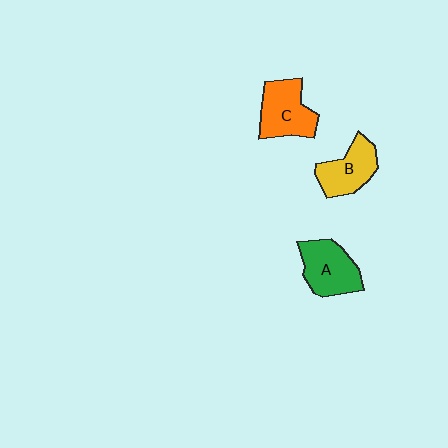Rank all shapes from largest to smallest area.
From largest to smallest: C (orange), A (green), B (yellow).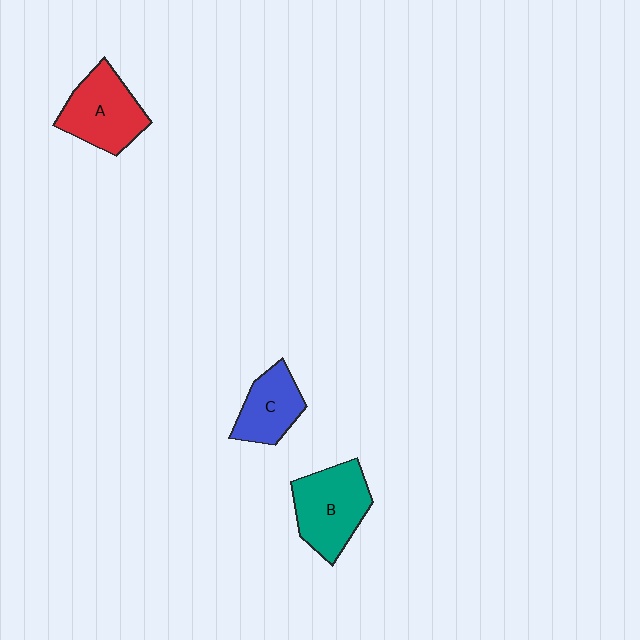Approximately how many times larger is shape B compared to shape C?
Approximately 1.4 times.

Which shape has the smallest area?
Shape C (blue).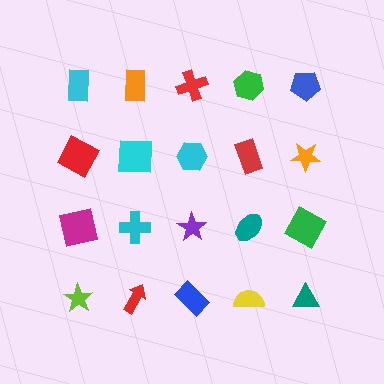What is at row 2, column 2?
A cyan square.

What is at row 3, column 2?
A cyan cross.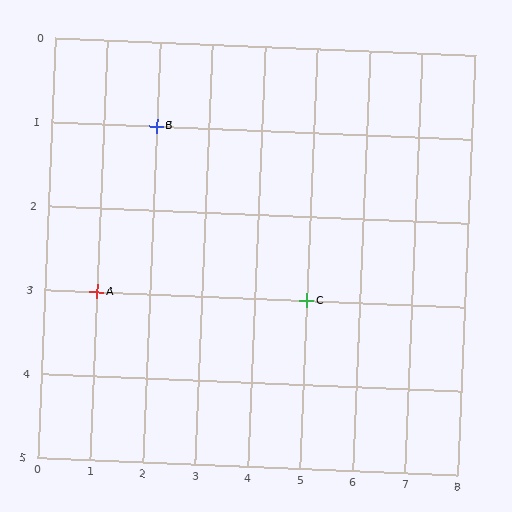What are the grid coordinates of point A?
Point A is at grid coordinates (1, 3).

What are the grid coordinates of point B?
Point B is at grid coordinates (2, 1).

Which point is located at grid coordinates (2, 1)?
Point B is at (2, 1).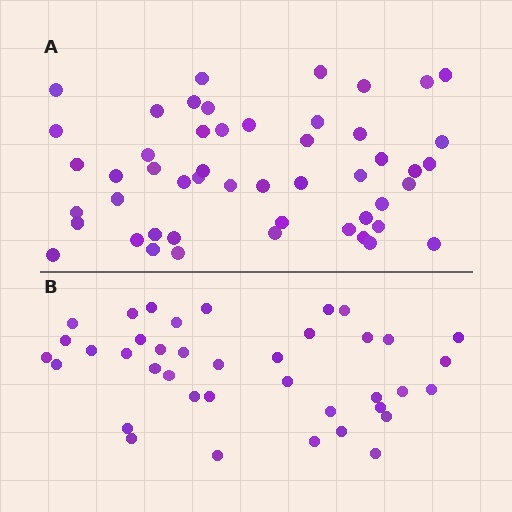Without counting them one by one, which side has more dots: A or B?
Region A (the top region) has more dots.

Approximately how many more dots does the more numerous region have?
Region A has roughly 12 or so more dots than region B.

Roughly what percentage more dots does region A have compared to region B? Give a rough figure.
About 30% more.